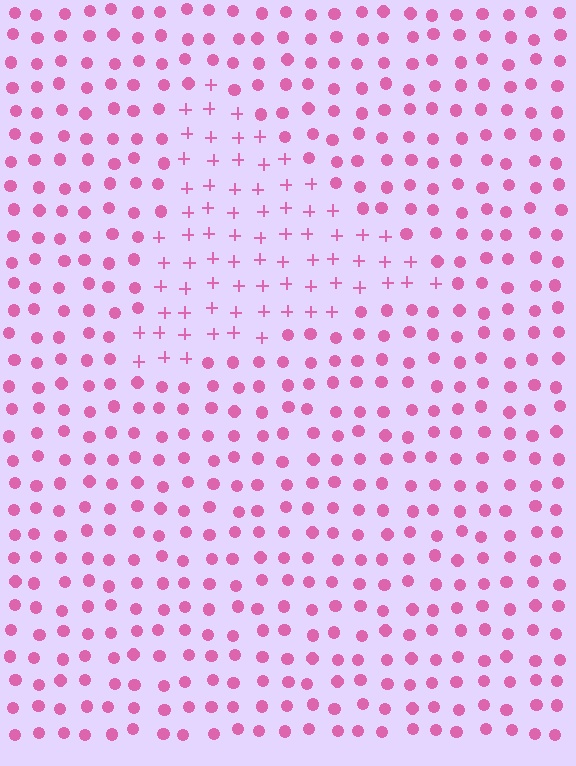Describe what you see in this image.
The image is filled with small pink elements arranged in a uniform grid. A triangle-shaped region contains plus signs, while the surrounding area contains circles. The boundary is defined purely by the change in element shape.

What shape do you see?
I see a triangle.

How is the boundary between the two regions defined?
The boundary is defined by a change in element shape: plus signs inside vs. circles outside. All elements share the same color and spacing.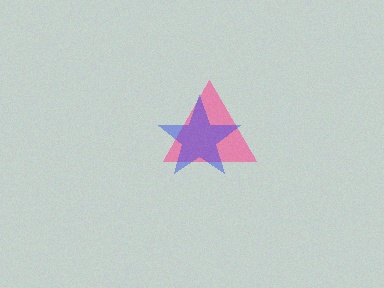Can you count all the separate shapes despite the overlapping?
Yes, there are 2 separate shapes.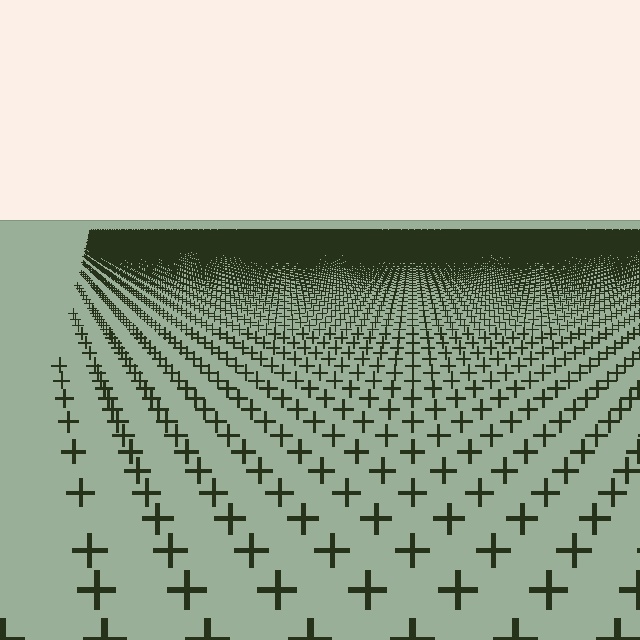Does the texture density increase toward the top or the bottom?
Density increases toward the top.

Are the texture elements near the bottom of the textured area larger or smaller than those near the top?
Larger. Near the bottom, elements are closer to the viewer and appear at a bigger on-screen size.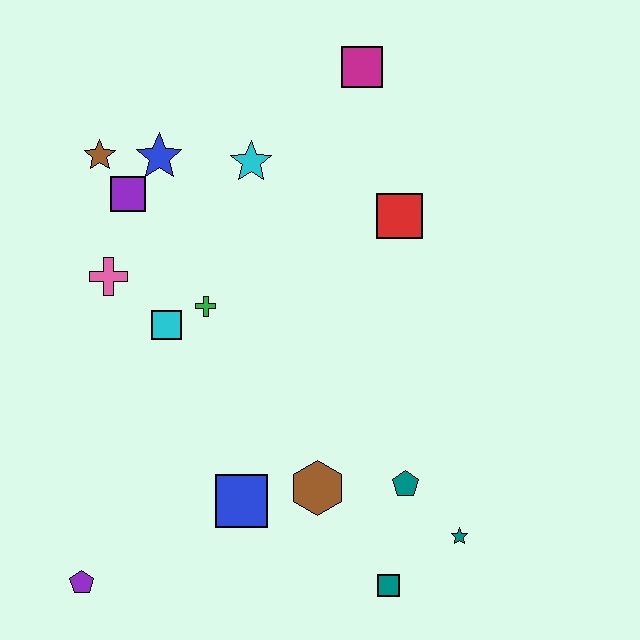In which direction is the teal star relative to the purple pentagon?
The teal star is to the right of the purple pentagon.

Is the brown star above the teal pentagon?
Yes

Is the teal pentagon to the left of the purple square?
No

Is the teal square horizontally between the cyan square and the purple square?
No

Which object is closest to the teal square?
The teal star is closest to the teal square.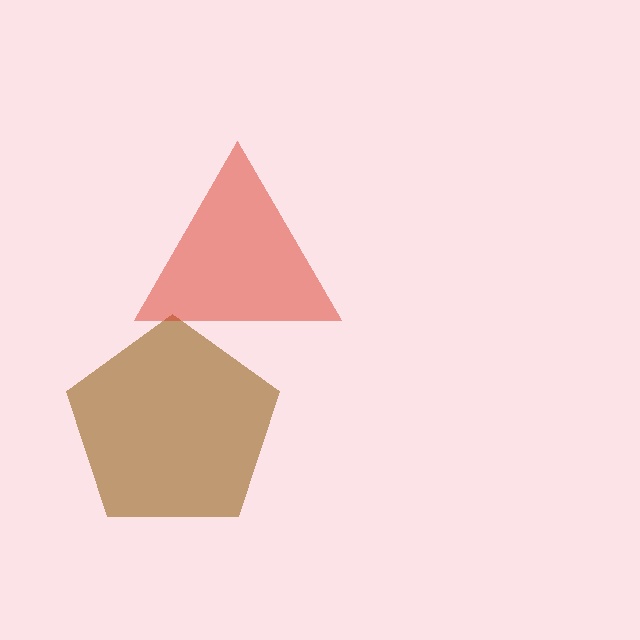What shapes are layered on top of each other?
The layered shapes are: a brown pentagon, a red triangle.